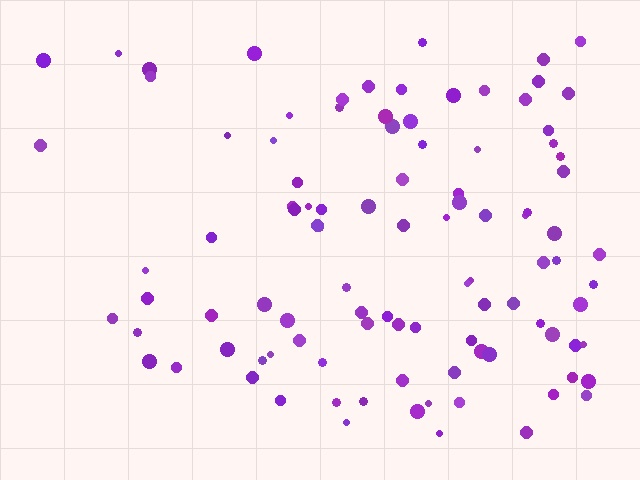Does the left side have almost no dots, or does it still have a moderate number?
Still a moderate number, just noticeably fewer than the right.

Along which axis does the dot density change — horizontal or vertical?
Horizontal.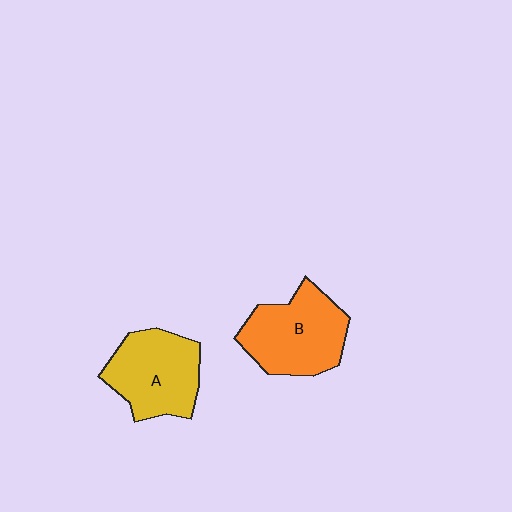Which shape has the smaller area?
Shape A (yellow).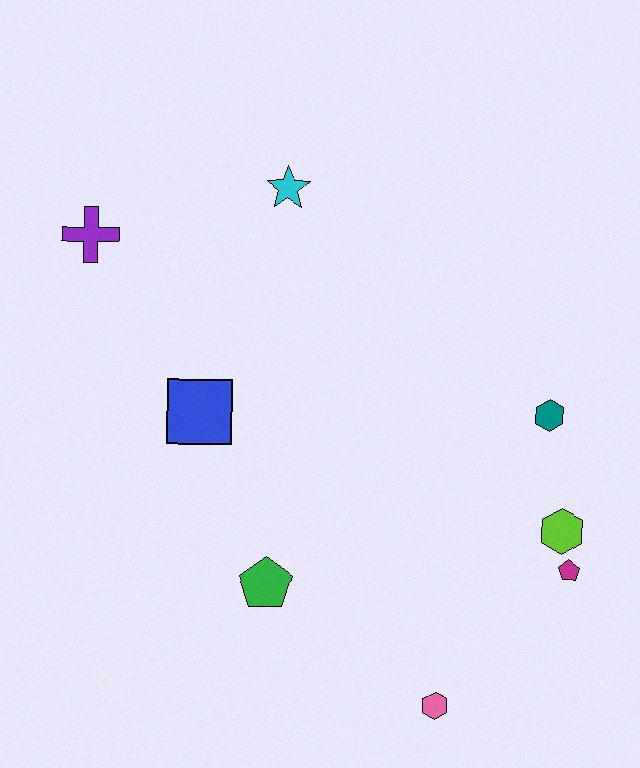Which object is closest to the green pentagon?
The blue square is closest to the green pentagon.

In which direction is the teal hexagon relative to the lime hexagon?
The teal hexagon is above the lime hexagon.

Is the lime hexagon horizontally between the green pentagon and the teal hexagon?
No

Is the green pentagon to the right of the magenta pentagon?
No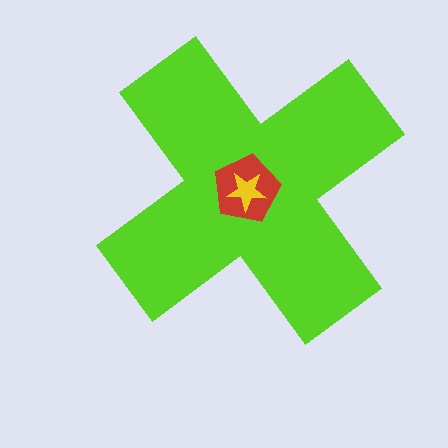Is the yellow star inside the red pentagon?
Yes.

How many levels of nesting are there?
3.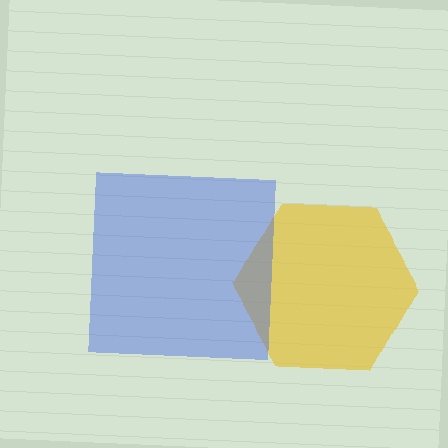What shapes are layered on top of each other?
The layered shapes are: a yellow hexagon, a blue square.